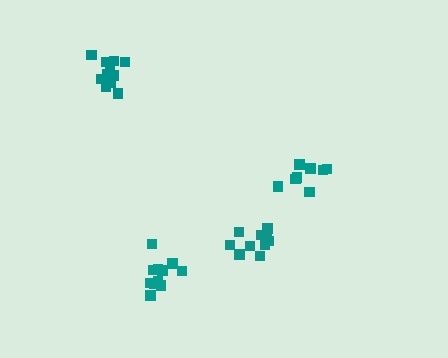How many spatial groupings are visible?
There are 4 spatial groupings.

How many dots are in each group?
Group 1: 12 dots, Group 2: 8 dots, Group 3: 10 dots, Group 4: 11 dots (41 total).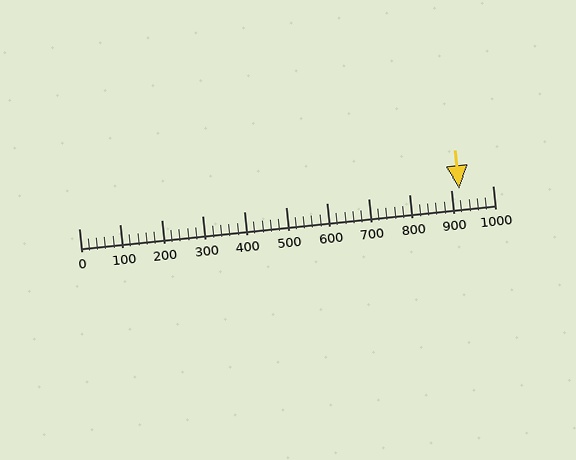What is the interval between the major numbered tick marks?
The major tick marks are spaced 100 units apart.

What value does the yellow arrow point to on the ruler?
The yellow arrow points to approximately 920.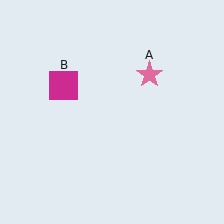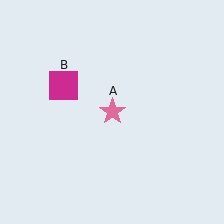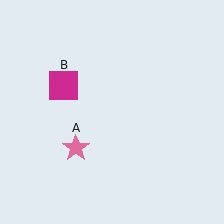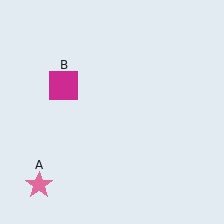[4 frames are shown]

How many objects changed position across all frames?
1 object changed position: pink star (object A).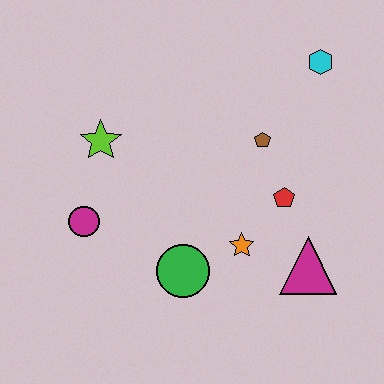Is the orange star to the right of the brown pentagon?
No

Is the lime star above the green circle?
Yes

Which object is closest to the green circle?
The orange star is closest to the green circle.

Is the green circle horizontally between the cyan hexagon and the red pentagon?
No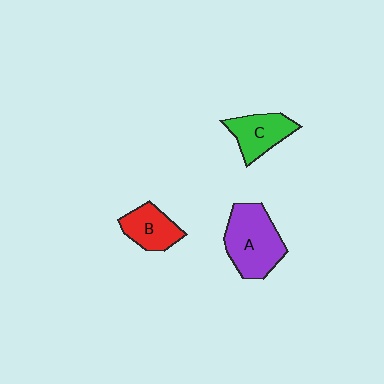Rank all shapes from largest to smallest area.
From largest to smallest: A (purple), C (green), B (red).